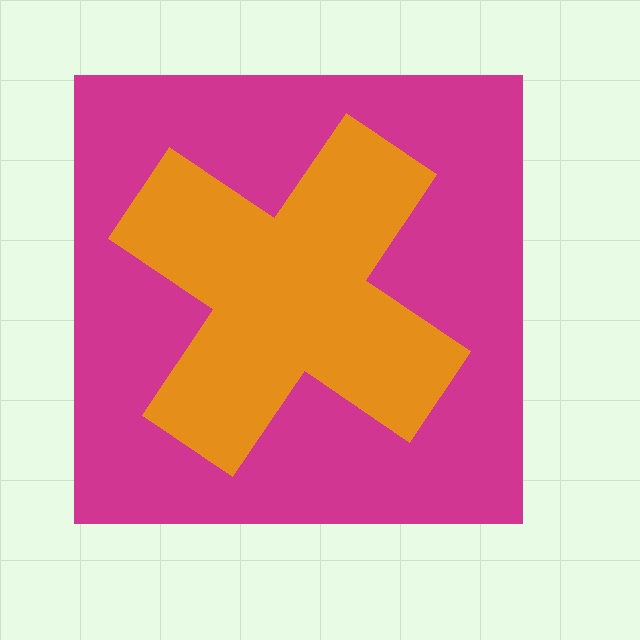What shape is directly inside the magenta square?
The orange cross.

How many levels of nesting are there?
2.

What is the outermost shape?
The magenta square.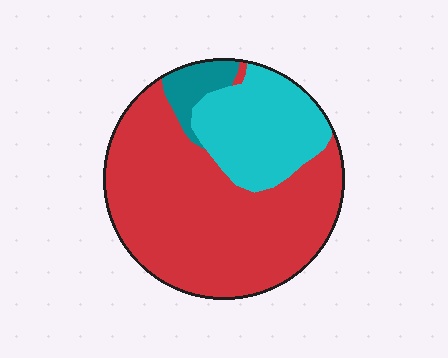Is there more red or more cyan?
Red.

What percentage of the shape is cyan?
Cyan takes up about one quarter (1/4) of the shape.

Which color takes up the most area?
Red, at roughly 70%.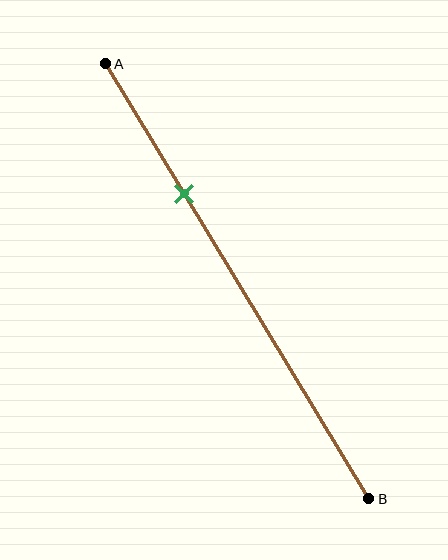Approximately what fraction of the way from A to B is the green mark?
The green mark is approximately 30% of the way from A to B.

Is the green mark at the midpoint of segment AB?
No, the mark is at about 30% from A, not at the 50% midpoint.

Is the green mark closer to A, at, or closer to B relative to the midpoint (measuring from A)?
The green mark is closer to point A than the midpoint of segment AB.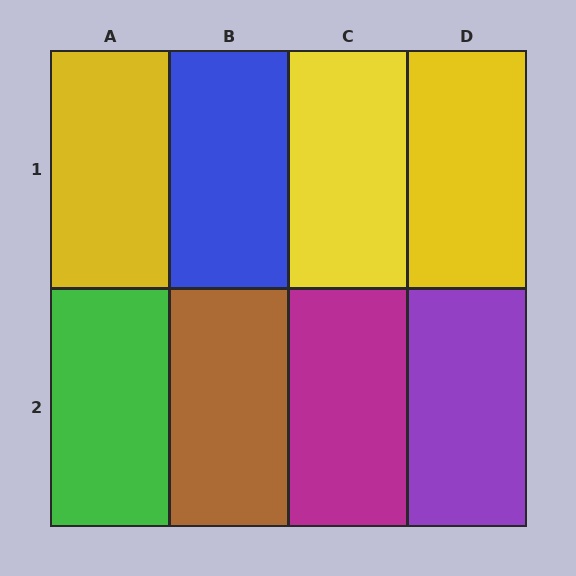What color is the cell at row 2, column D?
Purple.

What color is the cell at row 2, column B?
Brown.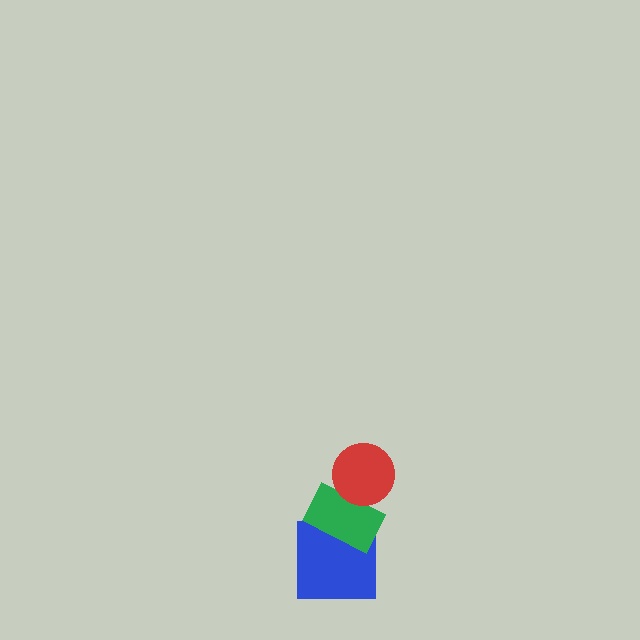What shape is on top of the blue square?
The green rectangle is on top of the blue square.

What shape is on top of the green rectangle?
The red circle is on top of the green rectangle.